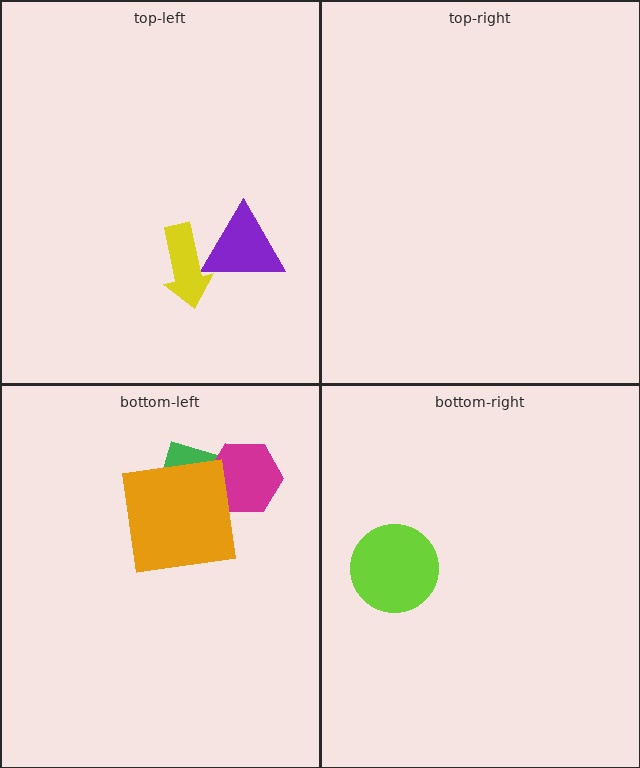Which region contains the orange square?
The bottom-left region.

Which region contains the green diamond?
The bottom-left region.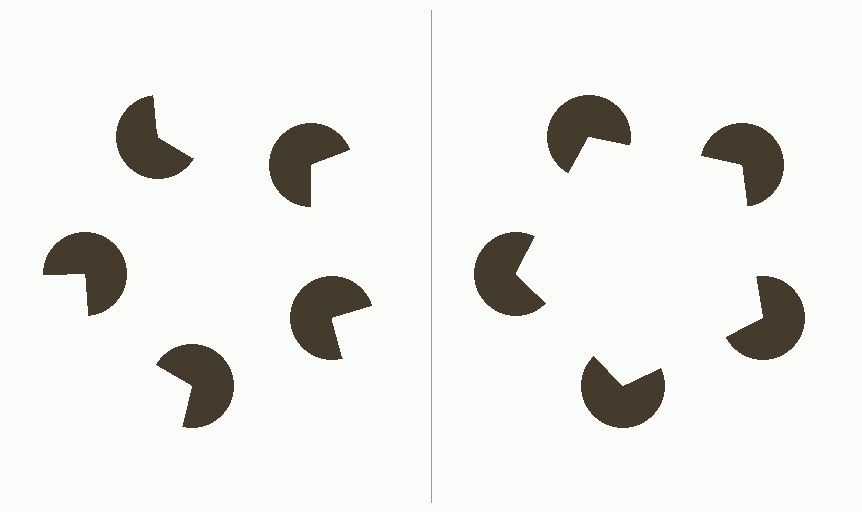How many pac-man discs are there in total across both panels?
10 — 5 on each side.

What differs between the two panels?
The pac-man discs are positioned identically on both sides; only the wedge orientations differ. On the right they align to a pentagon; on the left they are misaligned.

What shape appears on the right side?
An illusory pentagon.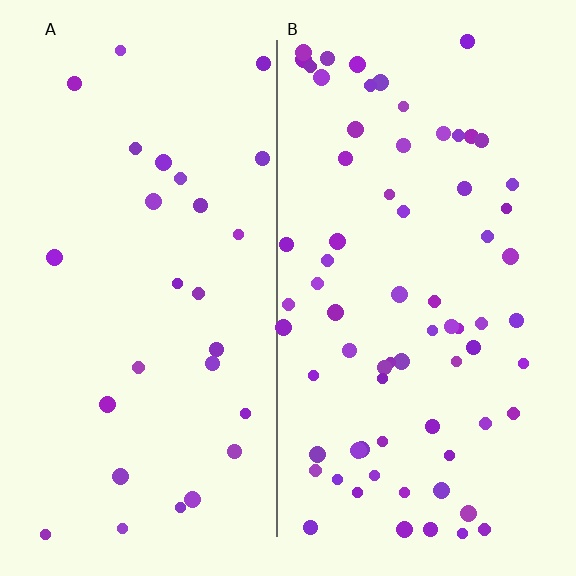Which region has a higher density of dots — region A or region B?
B (the right).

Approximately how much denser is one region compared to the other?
Approximately 2.5× — region B over region A.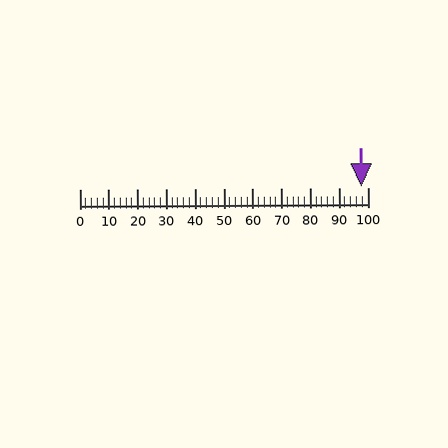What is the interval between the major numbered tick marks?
The major tick marks are spaced 10 units apart.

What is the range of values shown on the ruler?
The ruler shows values from 0 to 100.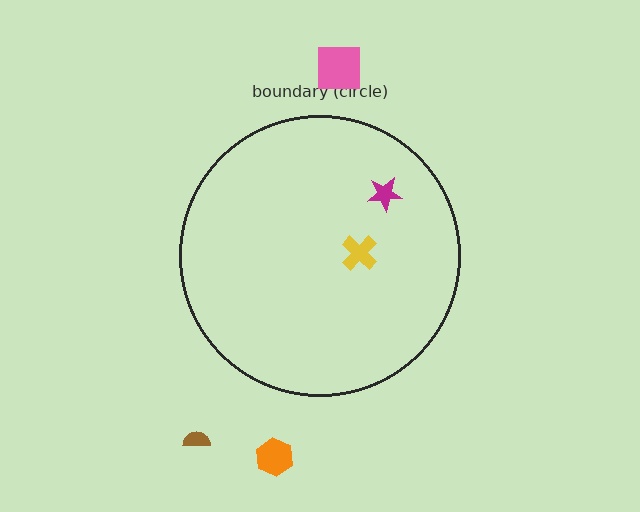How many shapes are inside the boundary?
2 inside, 3 outside.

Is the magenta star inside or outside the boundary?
Inside.